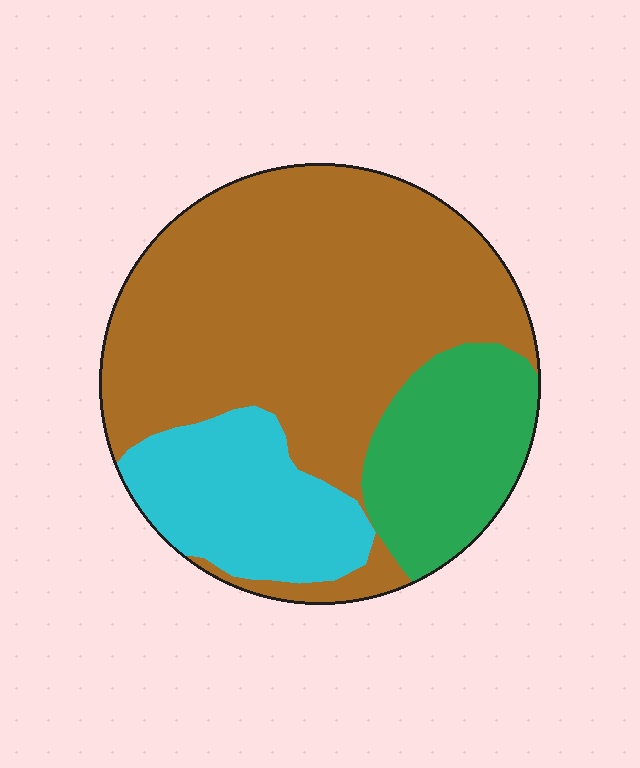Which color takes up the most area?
Brown, at roughly 60%.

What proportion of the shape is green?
Green takes up about one fifth (1/5) of the shape.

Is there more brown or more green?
Brown.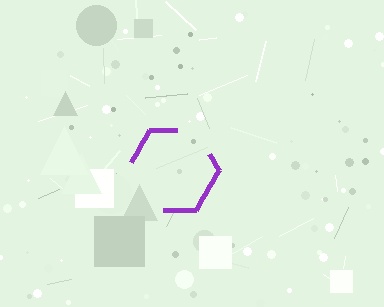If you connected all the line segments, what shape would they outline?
They would outline a hexagon.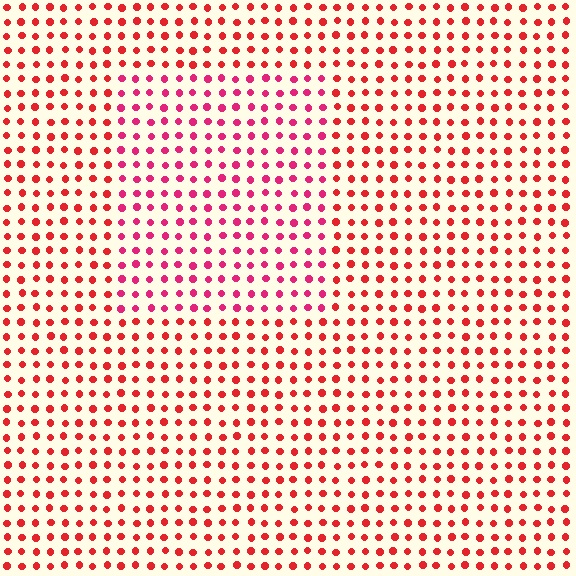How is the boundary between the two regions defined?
The boundary is defined purely by a slight shift in hue (about 25 degrees). Spacing, size, and orientation are identical on both sides.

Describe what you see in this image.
The image is filled with small red elements in a uniform arrangement. A rectangle-shaped region is visible where the elements are tinted to a slightly different hue, forming a subtle color boundary.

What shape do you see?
I see a rectangle.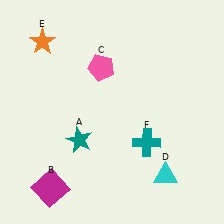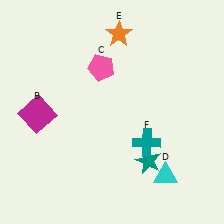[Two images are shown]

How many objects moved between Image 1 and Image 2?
3 objects moved between the two images.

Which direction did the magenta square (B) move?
The magenta square (B) moved up.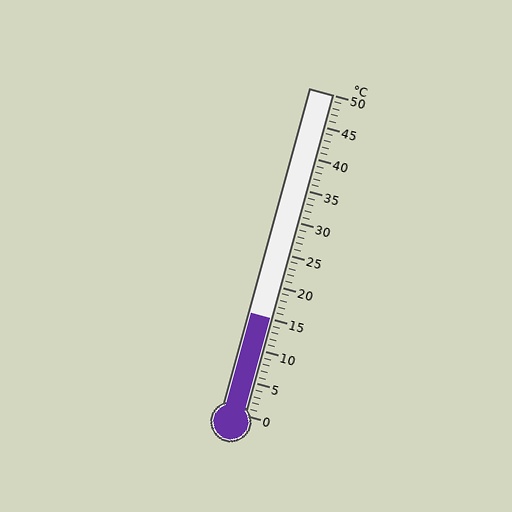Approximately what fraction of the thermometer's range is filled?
The thermometer is filled to approximately 30% of its range.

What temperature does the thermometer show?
The thermometer shows approximately 15°C.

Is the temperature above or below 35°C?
The temperature is below 35°C.